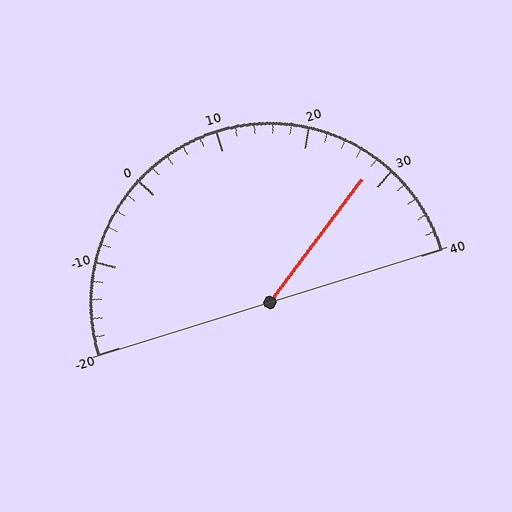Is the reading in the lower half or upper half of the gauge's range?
The reading is in the upper half of the range (-20 to 40).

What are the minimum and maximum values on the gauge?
The gauge ranges from -20 to 40.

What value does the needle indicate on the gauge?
The needle indicates approximately 28.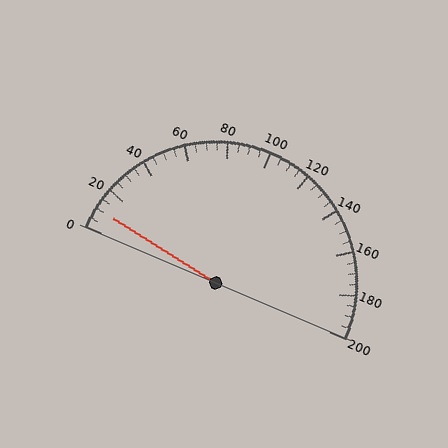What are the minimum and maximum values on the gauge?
The gauge ranges from 0 to 200.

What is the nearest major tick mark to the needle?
The nearest major tick mark is 0.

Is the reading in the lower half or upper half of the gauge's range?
The reading is in the lower half of the range (0 to 200).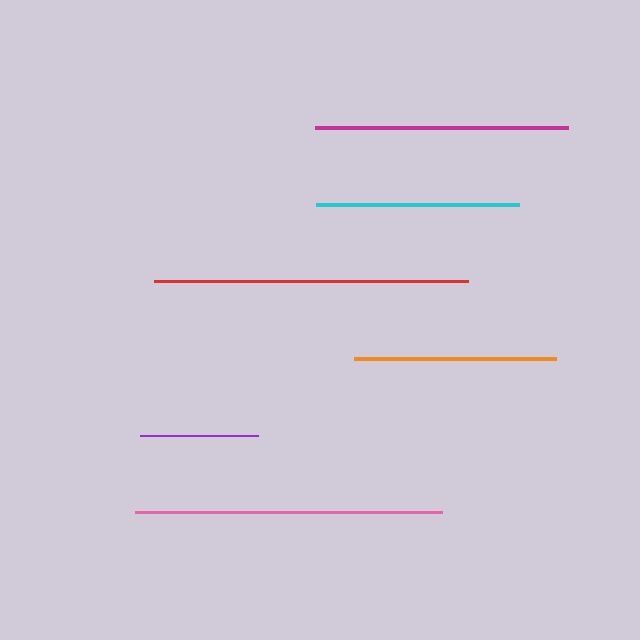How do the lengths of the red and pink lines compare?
The red and pink lines are approximately the same length.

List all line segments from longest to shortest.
From longest to shortest: red, pink, magenta, cyan, orange, purple.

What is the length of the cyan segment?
The cyan segment is approximately 203 pixels long.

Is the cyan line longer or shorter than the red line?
The red line is longer than the cyan line.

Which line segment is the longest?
The red line is the longest at approximately 314 pixels.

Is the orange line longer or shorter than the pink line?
The pink line is longer than the orange line.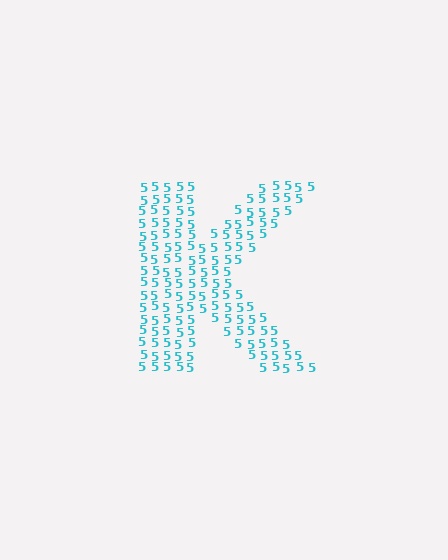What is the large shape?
The large shape is the letter K.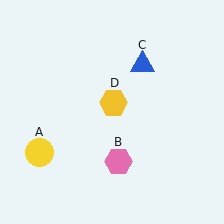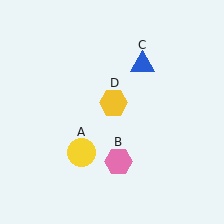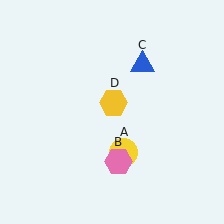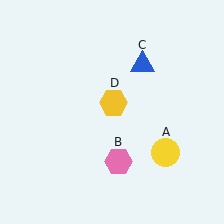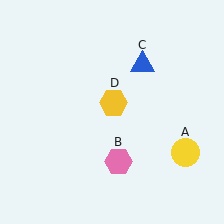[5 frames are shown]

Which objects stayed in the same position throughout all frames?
Pink hexagon (object B) and blue triangle (object C) and yellow hexagon (object D) remained stationary.